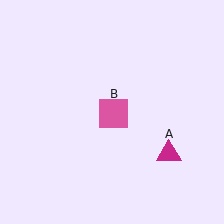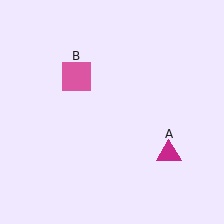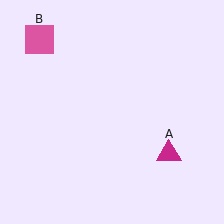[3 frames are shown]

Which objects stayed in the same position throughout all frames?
Magenta triangle (object A) remained stationary.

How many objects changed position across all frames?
1 object changed position: pink square (object B).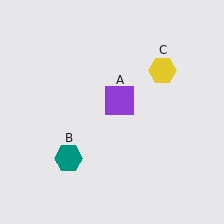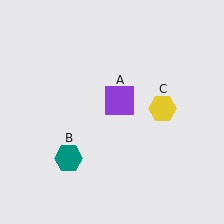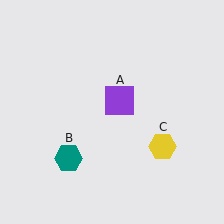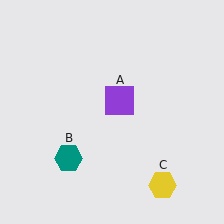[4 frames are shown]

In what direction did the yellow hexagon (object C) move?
The yellow hexagon (object C) moved down.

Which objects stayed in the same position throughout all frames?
Purple square (object A) and teal hexagon (object B) remained stationary.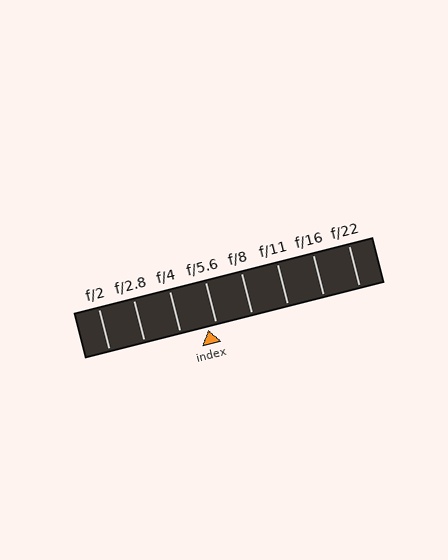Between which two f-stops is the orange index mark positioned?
The index mark is between f/4 and f/5.6.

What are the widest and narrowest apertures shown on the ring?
The widest aperture shown is f/2 and the narrowest is f/22.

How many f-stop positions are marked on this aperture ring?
There are 8 f-stop positions marked.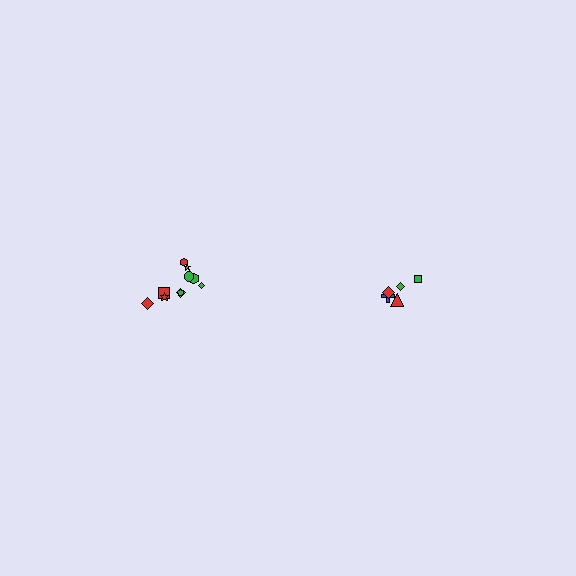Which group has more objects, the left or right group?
The left group.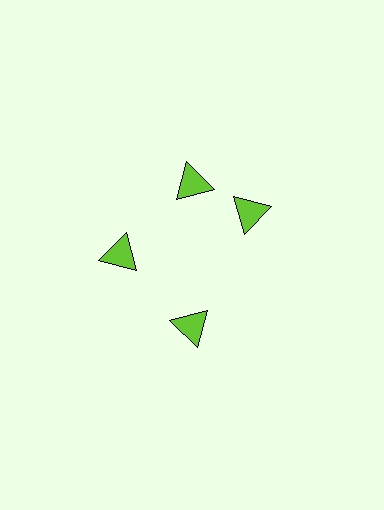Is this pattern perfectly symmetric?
No. The 4 lime triangles are arranged in a ring, but one element near the 3 o'clock position is rotated out of alignment along the ring, breaking the 4-fold rotational symmetry.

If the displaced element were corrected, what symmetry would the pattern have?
It would have 4-fold rotational symmetry — the pattern would map onto itself every 90 degrees.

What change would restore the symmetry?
The symmetry would be restored by rotating it back into even spacing with its neighbors so that all 4 triangles sit at equal angles and equal distance from the center.